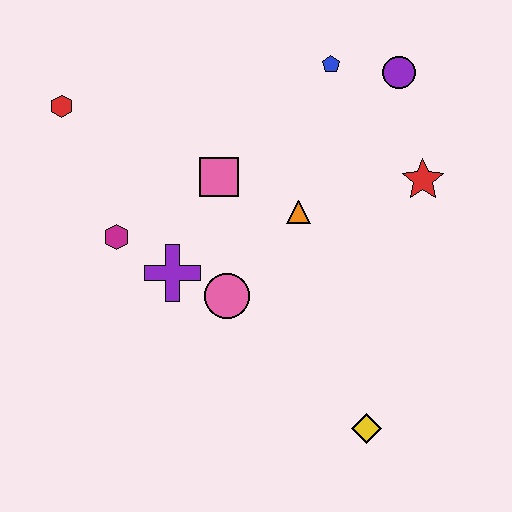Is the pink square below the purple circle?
Yes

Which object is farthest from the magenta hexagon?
The purple circle is farthest from the magenta hexagon.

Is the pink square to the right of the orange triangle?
No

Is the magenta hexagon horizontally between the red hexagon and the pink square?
Yes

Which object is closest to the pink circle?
The purple cross is closest to the pink circle.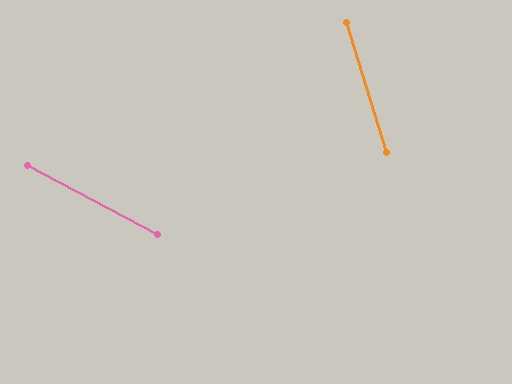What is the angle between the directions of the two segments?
Approximately 45 degrees.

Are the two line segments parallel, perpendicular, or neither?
Neither parallel nor perpendicular — they differ by about 45°.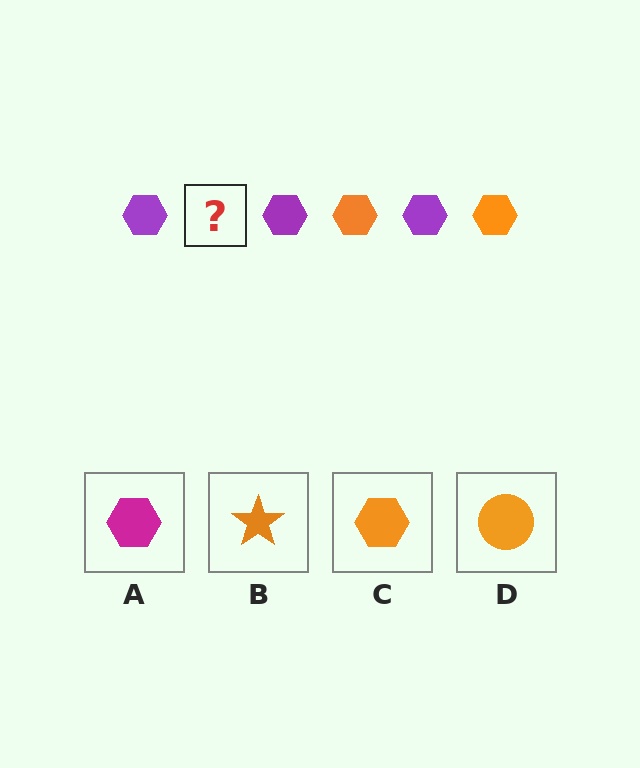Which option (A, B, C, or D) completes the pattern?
C.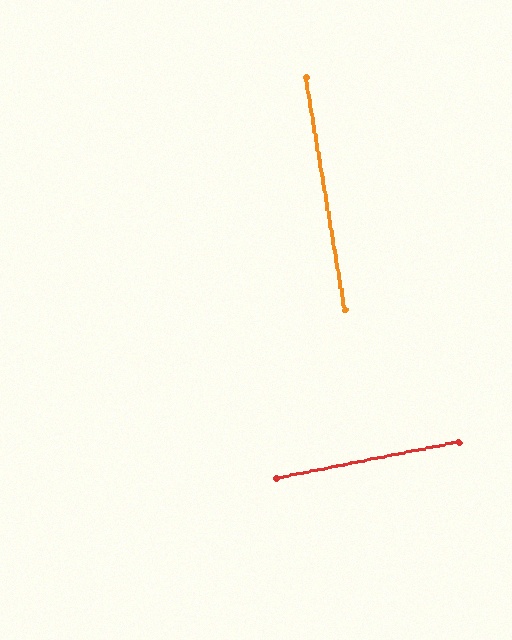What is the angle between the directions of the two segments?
Approximately 88 degrees.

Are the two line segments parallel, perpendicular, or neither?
Perpendicular — they meet at approximately 88°.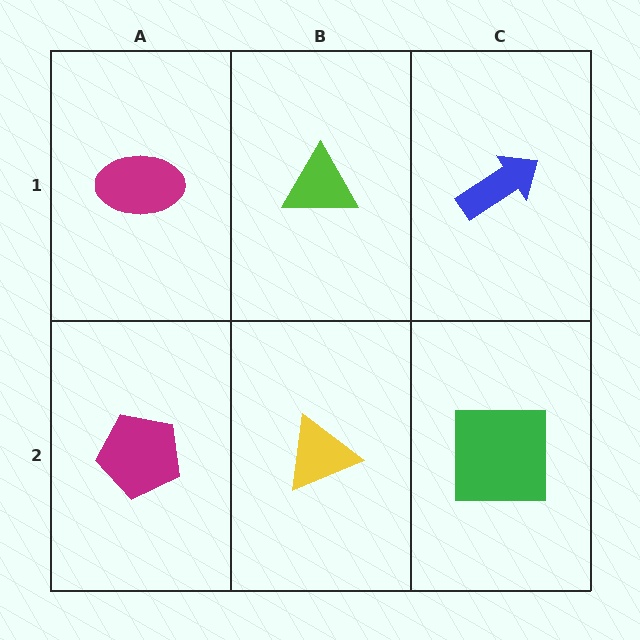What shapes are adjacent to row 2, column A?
A magenta ellipse (row 1, column A), a yellow triangle (row 2, column B).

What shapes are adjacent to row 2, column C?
A blue arrow (row 1, column C), a yellow triangle (row 2, column B).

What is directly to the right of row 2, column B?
A green square.